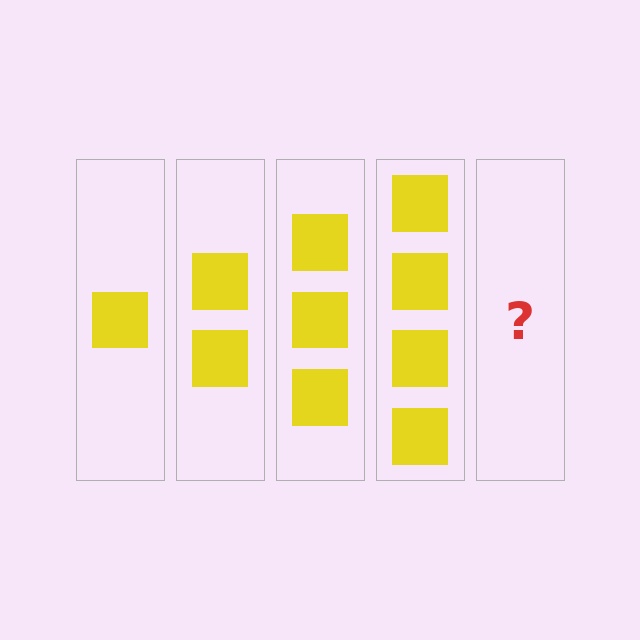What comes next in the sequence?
The next element should be 5 squares.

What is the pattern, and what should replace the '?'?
The pattern is that each step adds one more square. The '?' should be 5 squares.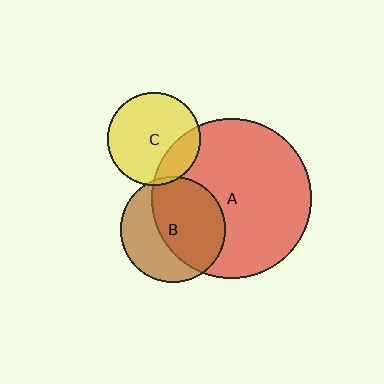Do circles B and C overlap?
Yes.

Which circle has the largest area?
Circle A (red).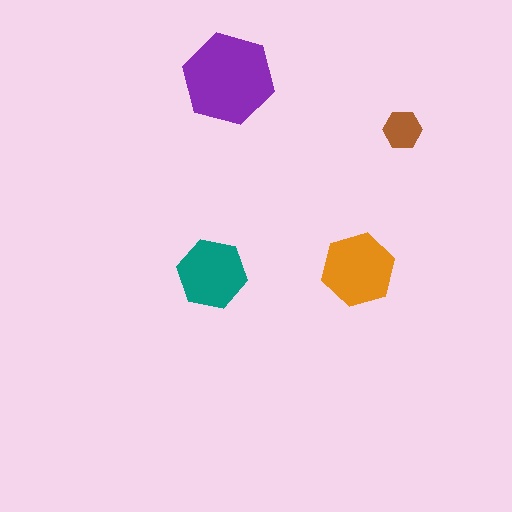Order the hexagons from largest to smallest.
the purple one, the orange one, the teal one, the brown one.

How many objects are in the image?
There are 4 objects in the image.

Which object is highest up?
The purple hexagon is topmost.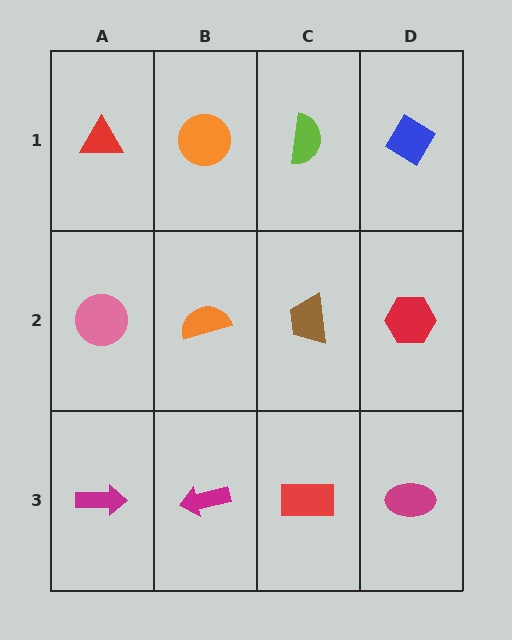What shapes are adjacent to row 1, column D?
A red hexagon (row 2, column D), a lime semicircle (row 1, column C).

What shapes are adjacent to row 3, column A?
A pink circle (row 2, column A), a magenta arrow (row 3, column B).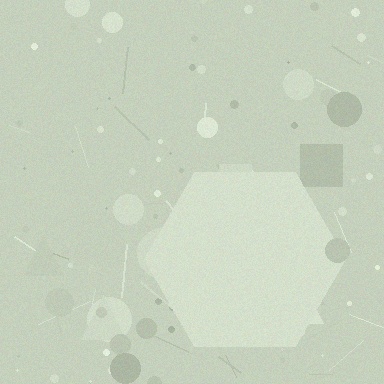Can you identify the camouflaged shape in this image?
The camouflaged shape is a hexagon.